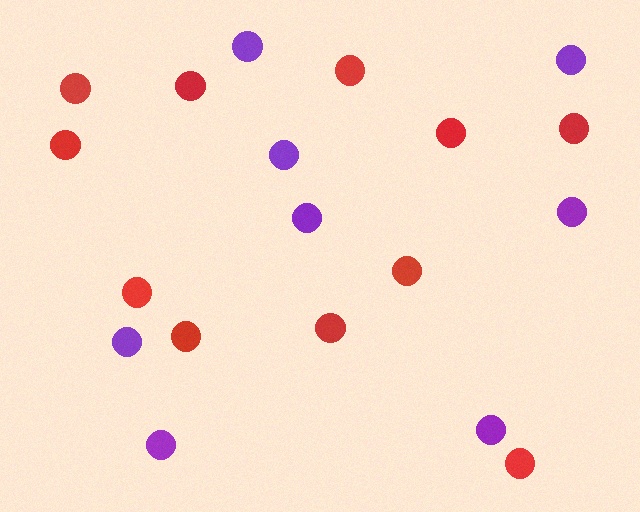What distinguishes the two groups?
There are 2 groups: one group of red circles (11) and one group of purple circles (8).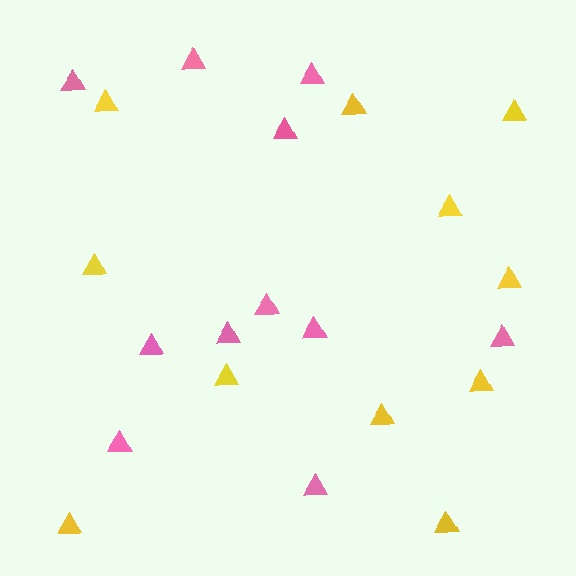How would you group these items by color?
There are 2 groups: one group of pink triangles (11) and one group of yellow triangles (11).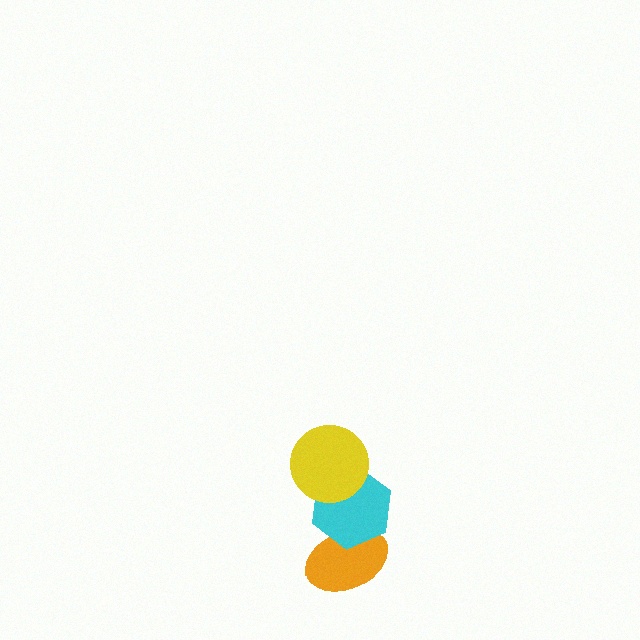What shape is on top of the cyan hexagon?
The yellow circle is on top of the cyan hexagon.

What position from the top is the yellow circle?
The yellow circle is 1st from the top.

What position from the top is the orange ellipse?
The orange ellipse is 3rd from the top.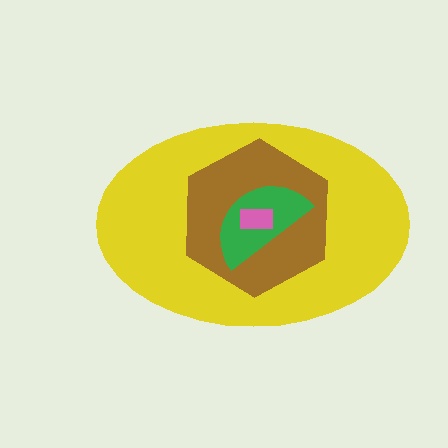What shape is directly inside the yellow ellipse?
The brown hexagon.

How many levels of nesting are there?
4.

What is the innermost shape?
The pink rectangle.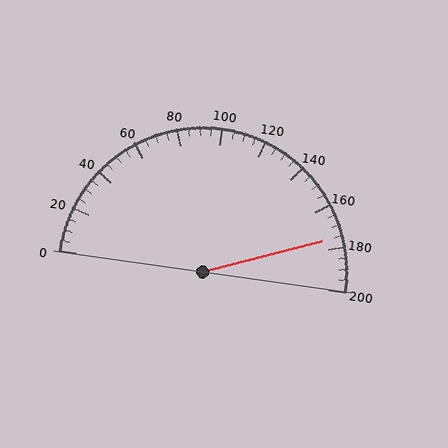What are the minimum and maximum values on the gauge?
The gauge ranges from 0 to 200.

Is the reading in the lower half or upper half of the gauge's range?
The reading is in the upper half of the range (0 to 200).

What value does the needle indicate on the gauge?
The needle indicates approximately 175.